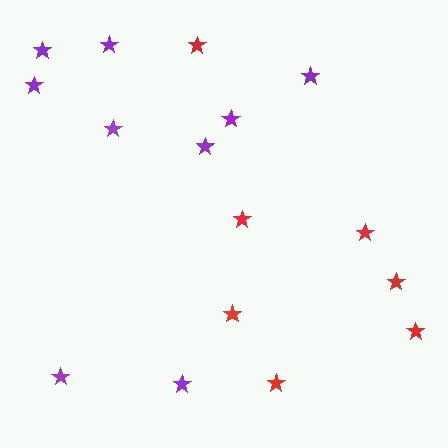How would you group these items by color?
There are 2 groups: one group of purple stars (9) and one group of red stars (7).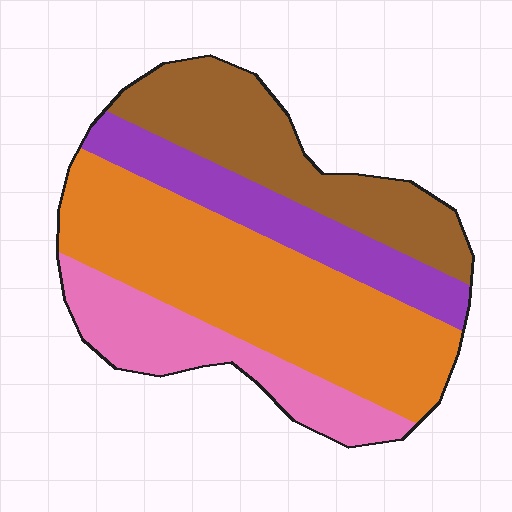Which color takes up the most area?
Orange, at roughly 40%.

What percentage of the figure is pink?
Pink covers around 20% of the figure.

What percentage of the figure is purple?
Purple takes up about one sixth (1/6) of the figure.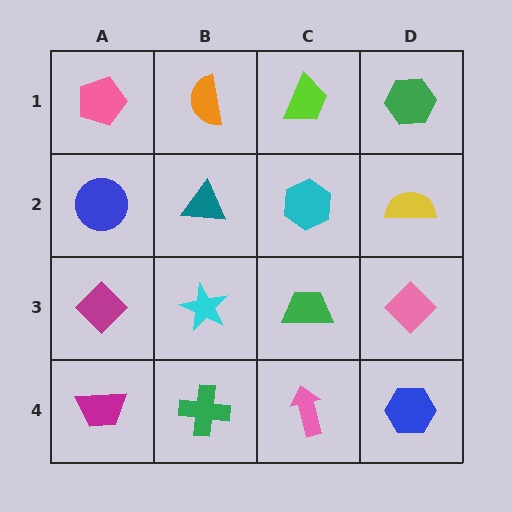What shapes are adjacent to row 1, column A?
A blue circle (row 2, column A), an orange semicircle (row 1, column B).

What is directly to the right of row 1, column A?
An orange semicircle.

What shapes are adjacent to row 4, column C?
A green trapezoid (row 3, column C), a green cross (row 4, column B), a blue hexagon (row 4, column D).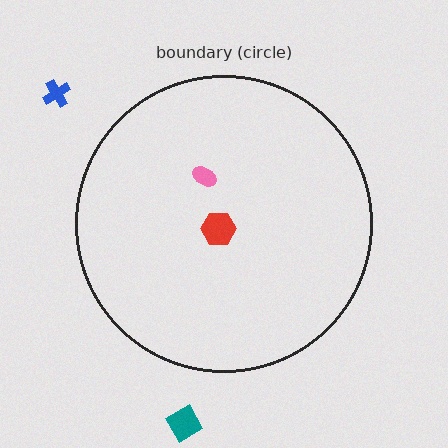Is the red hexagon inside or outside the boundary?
Inside.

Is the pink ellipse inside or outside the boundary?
Inside.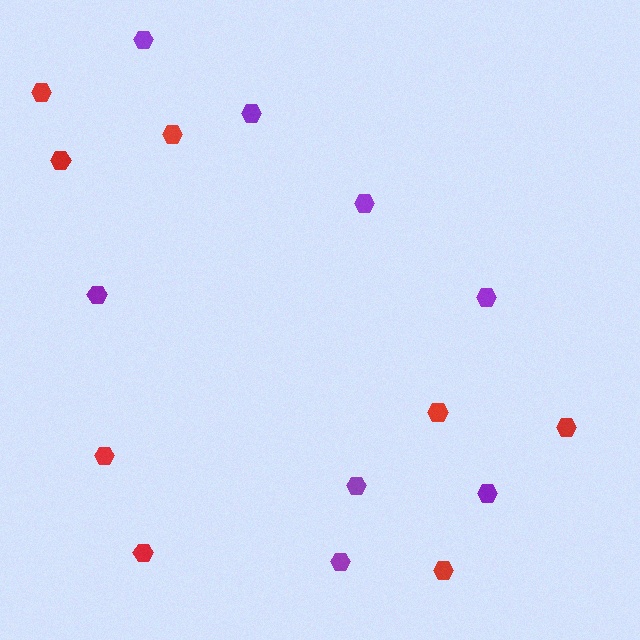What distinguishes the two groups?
There are 2 groups: one group of purple hexagons (8) and one group of red hexagons (8).